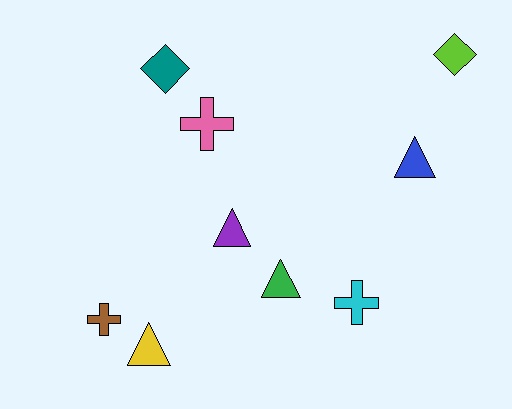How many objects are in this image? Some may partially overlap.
There are 9 objects.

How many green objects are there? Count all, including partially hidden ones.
There is 1 green object.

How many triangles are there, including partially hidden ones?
There are 4 triangles.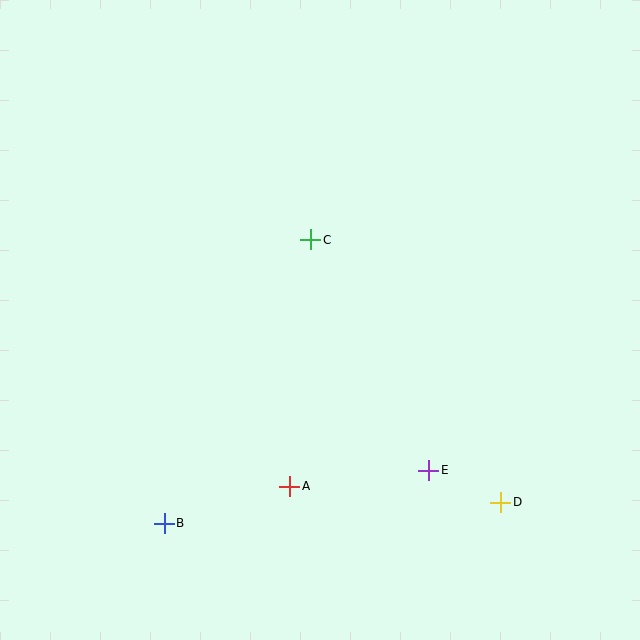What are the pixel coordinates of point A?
Point A is at (290, 486).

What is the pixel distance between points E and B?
The distance between E and B is 270 pixels.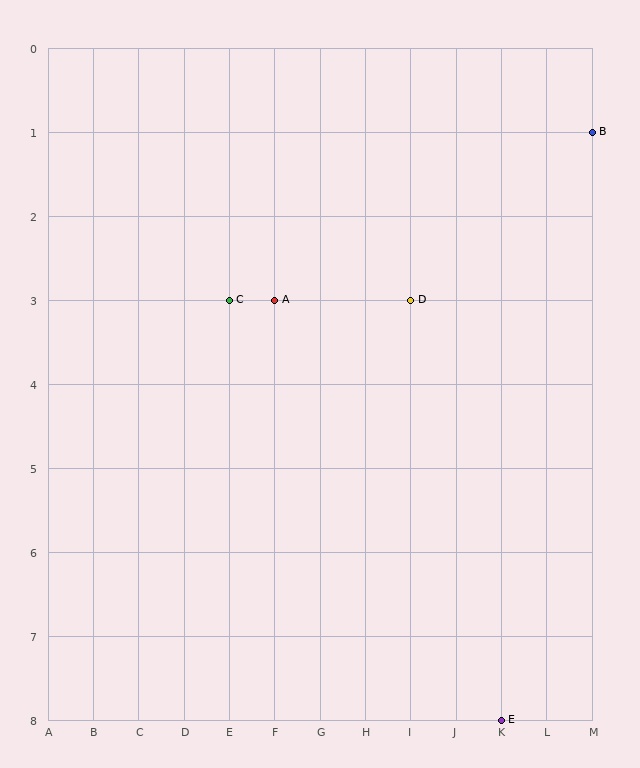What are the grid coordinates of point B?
Point B is at grid coordinates (M, 1).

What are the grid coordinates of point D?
Point D is at grid coordinates (I, 3).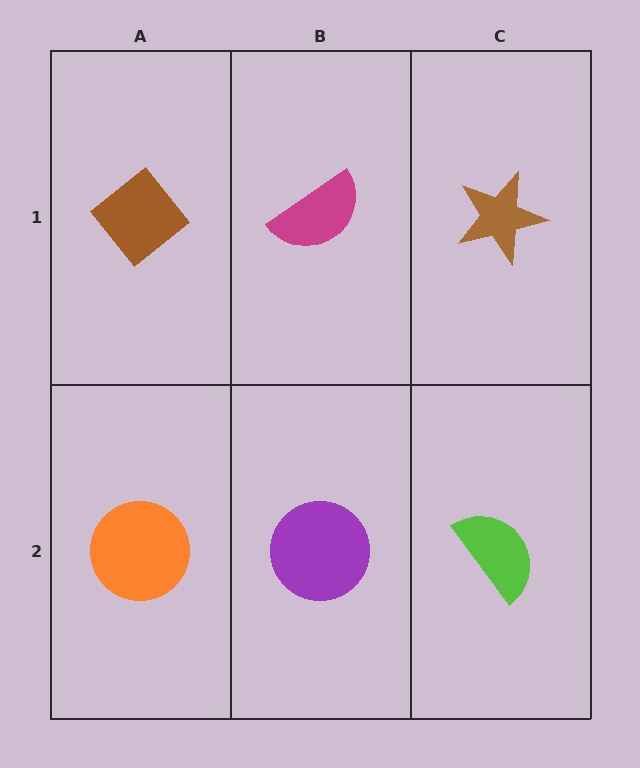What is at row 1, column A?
A brown diamond.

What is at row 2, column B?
A purple circle.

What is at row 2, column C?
A lime semicircle.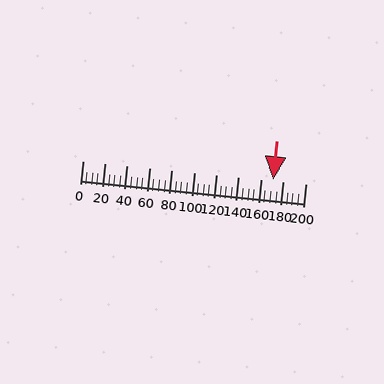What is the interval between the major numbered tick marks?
The major tick marks are spaced 20 units apart.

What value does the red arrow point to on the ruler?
The red arrow points to approximately 171.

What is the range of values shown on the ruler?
The ruler shows values from 0 to 200.